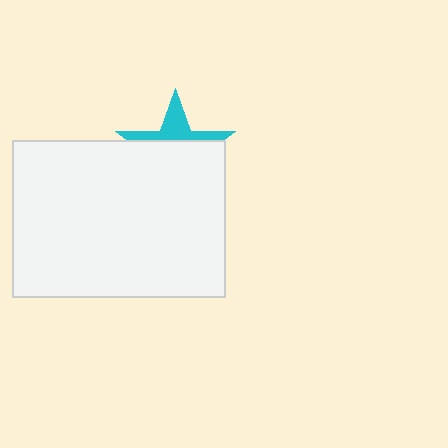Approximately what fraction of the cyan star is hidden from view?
Roughly 67% of the cyan star is hidden behind the white rectangle.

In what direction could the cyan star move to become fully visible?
The cyan star could move up. That would shift it out from behind the white rectangle entirely.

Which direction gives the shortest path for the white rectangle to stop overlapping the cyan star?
Moving down gives the shortest separation.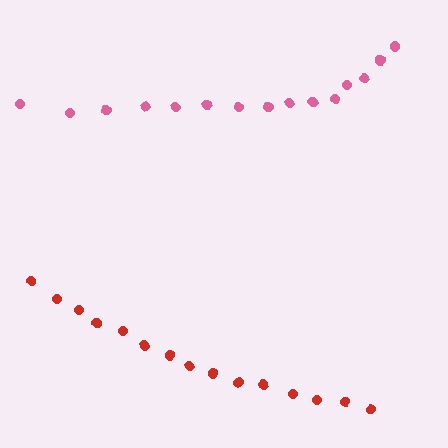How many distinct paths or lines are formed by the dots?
There are 2 distinct paths.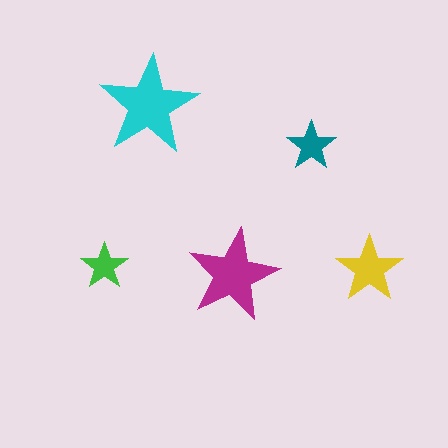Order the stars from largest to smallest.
the cyan one, the magenta one, the yellow one, the teal one, the green one.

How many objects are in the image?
There are 5 objects in the image.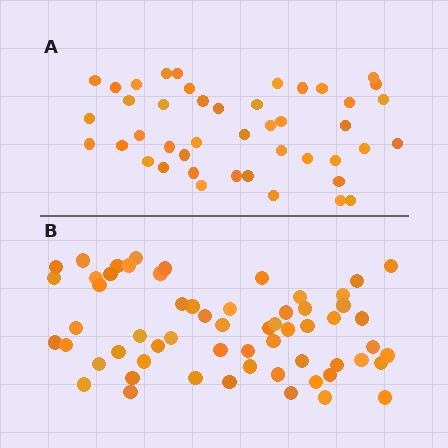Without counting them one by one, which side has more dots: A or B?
Region B (the bottom region) has more dots.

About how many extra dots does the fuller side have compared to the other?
Region B has approximately 15 more dots than region A.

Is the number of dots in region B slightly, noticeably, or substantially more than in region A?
Region B has noticeably more, but not dramatically so. The ratio is roughly 1.4 to 1.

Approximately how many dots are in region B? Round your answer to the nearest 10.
About 60 dots.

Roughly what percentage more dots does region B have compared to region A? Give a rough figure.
About 35% more.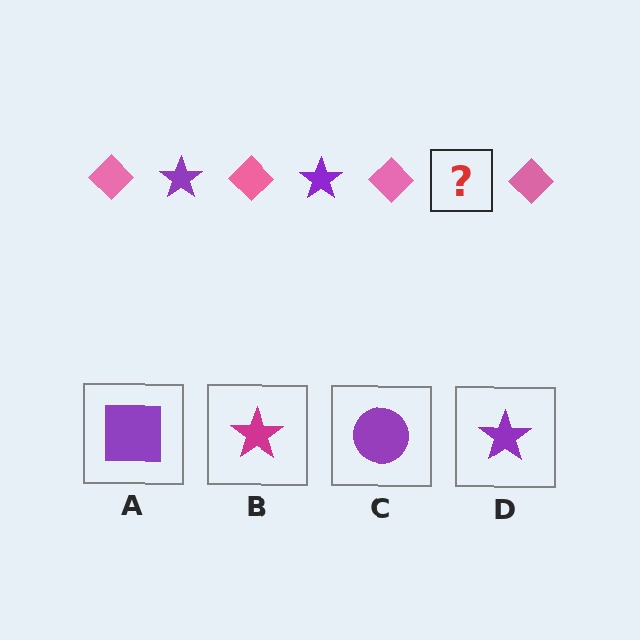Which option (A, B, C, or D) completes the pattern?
D.